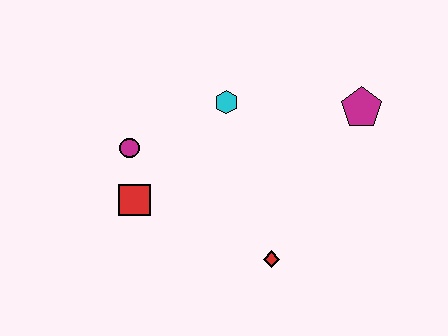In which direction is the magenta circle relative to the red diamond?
The magenta circle is to the left of the red diamond.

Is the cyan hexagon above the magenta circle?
Yes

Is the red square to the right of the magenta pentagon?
No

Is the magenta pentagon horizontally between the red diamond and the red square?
No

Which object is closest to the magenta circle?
The red square is closest to the magenta circle.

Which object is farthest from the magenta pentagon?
The red square is farthest from the magenta pentagon.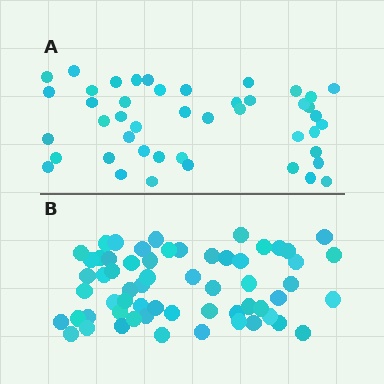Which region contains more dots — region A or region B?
Region B (the bottom region) has more dots.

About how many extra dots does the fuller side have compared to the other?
Region B has approximately 15 more dots than region A.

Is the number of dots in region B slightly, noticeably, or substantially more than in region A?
Region B has noticeably more, but not dramatically so. The ratio is roughly 1.3 to 1.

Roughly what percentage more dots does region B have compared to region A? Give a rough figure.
About 35% more.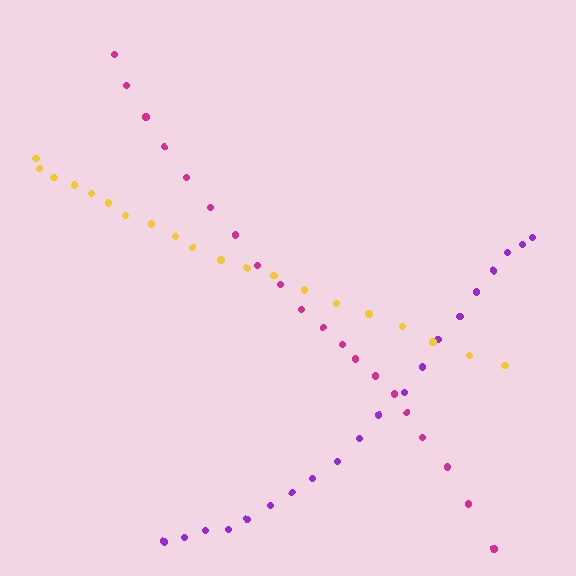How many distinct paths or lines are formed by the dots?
There are 3 distinct paths.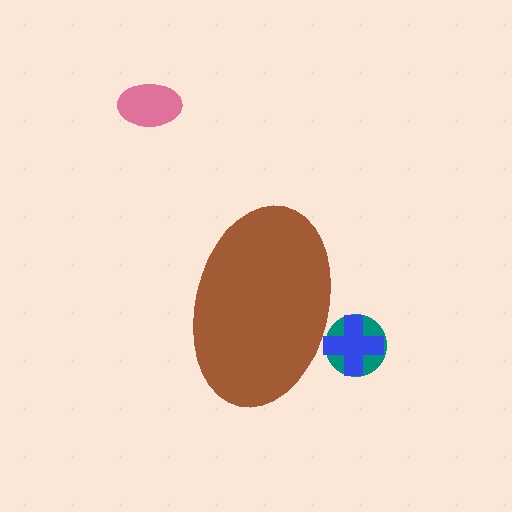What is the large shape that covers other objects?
A brown ellipse.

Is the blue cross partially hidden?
Yes, the blue cross is partially hidden behind the brown ellipse.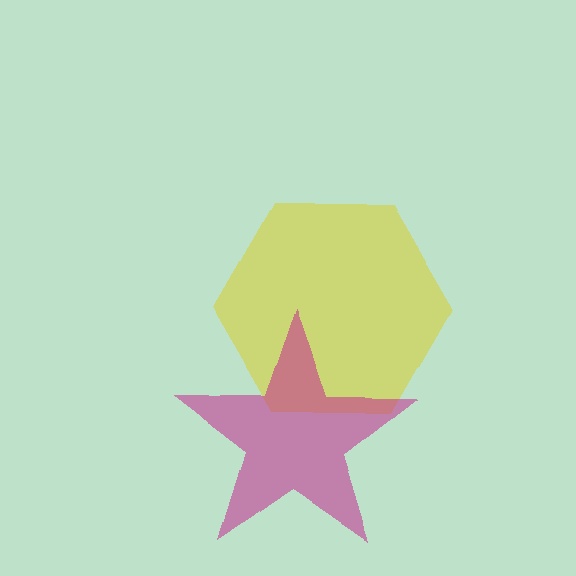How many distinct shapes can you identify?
There are 2 distinct shapes: a yellow hexagon, a magenta star.